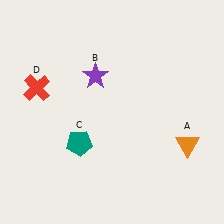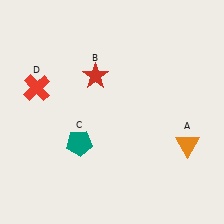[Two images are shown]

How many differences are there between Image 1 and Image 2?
There is 1 difference between the two images.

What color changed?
The star (B) changed from purple in Image 1 to red in Image 2.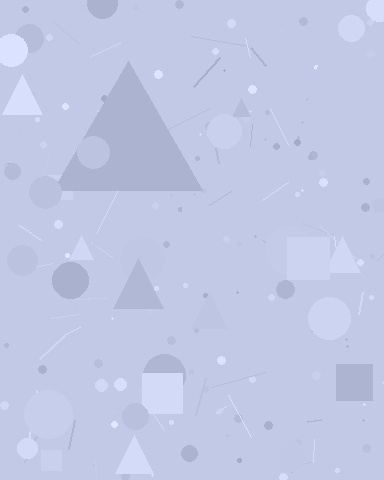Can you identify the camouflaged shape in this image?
The camouflaged shape is a triangle.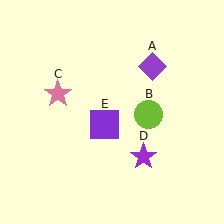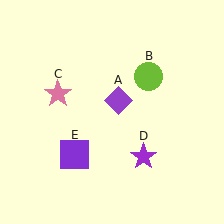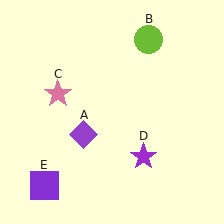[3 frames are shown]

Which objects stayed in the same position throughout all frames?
Pink star (object C) and purple star (object D) remained stationary.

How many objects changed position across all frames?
3 objects changed position: purple diamond (object A), lime circle (object B), purple square (object E).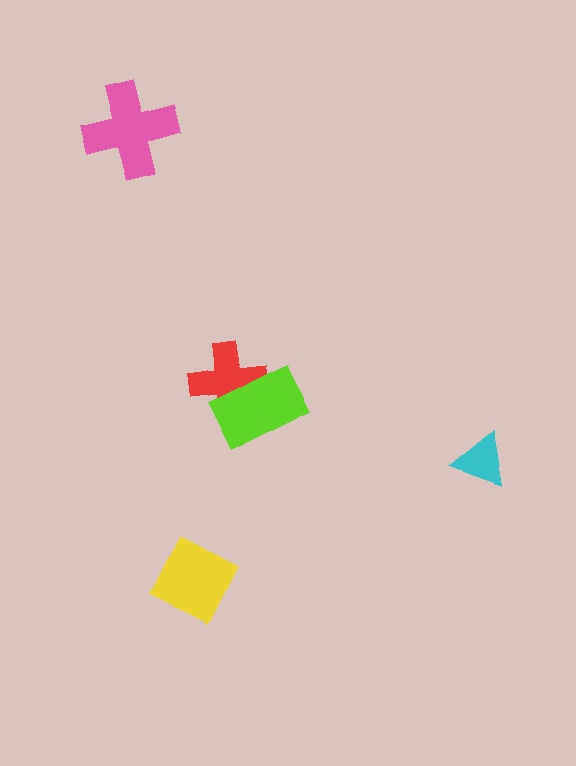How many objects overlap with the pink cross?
0 objects overlap with the pink cross.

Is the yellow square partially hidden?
No, no other shape covers it.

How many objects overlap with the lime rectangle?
1 object overlaps with the lime rectangle.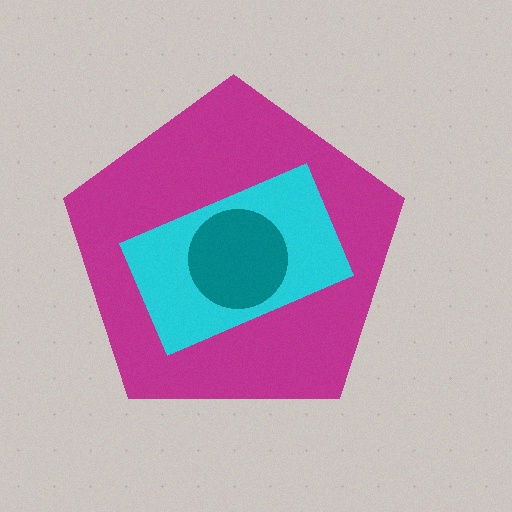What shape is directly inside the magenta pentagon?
The cyan rectangle.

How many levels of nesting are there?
3.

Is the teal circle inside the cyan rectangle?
Yes.